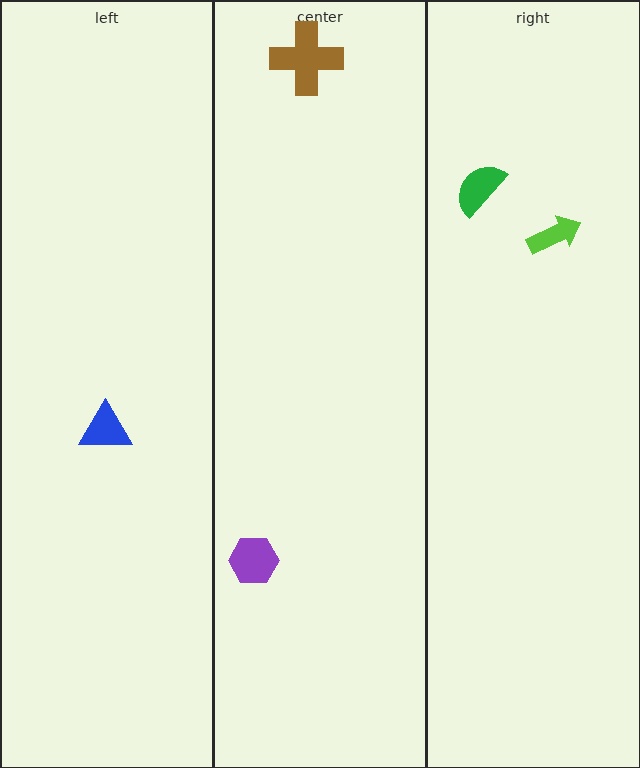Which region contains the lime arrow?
The right region.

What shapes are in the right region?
The green semicircle, the lime arrow.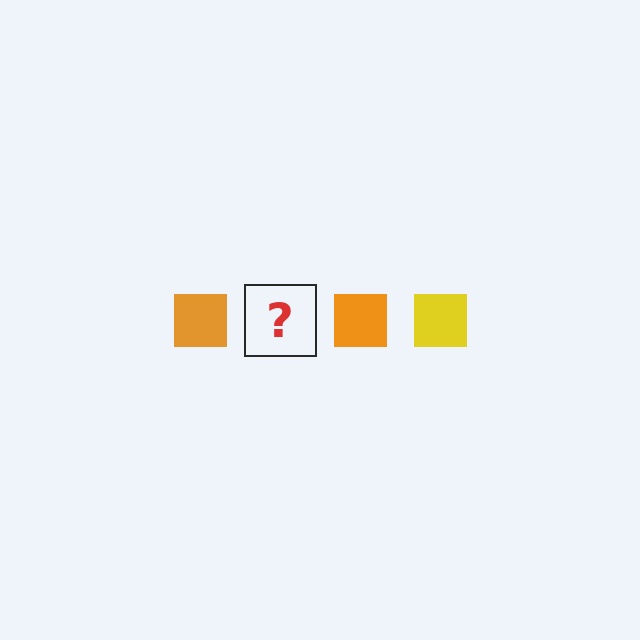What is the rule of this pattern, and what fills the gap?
The rule is that the pattern cycles through orange, yellow squares. The gap should be filled with a yellow square.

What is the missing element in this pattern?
The missing element is a yellow square.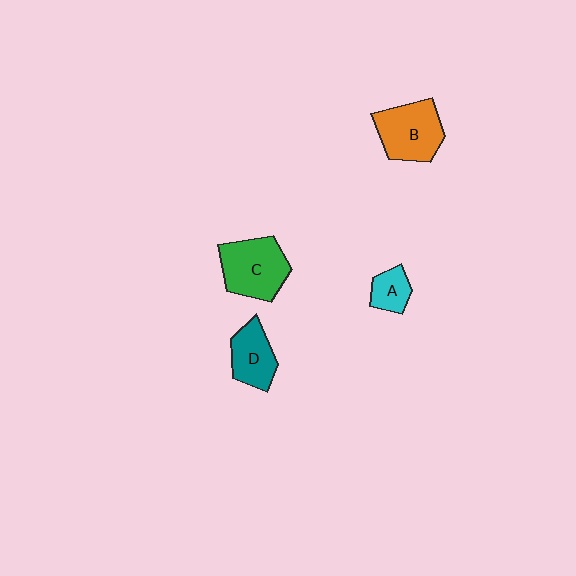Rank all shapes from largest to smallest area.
From largest to smallest: C (green), B (orange), D (teal), A (cyan).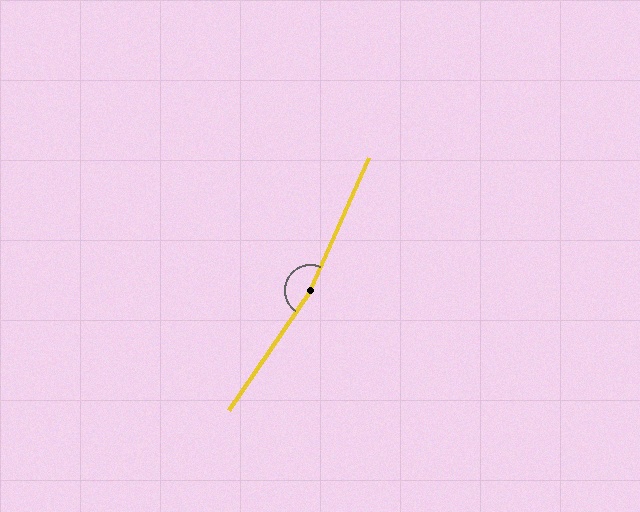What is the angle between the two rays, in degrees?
Approximately 170 degrees.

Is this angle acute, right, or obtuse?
It is obtuse.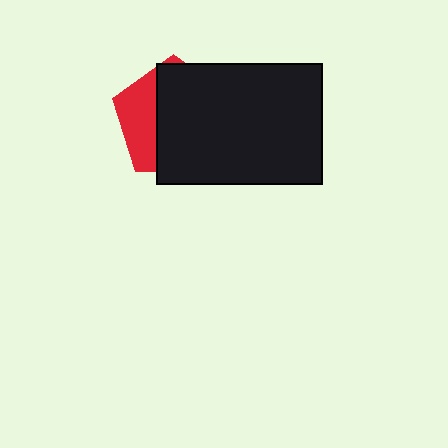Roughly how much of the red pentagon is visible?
A small part of it is visible (roughly 31%).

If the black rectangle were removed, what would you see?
You would see the complete red pentagon.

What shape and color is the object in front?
The object in front is a black rectangle.